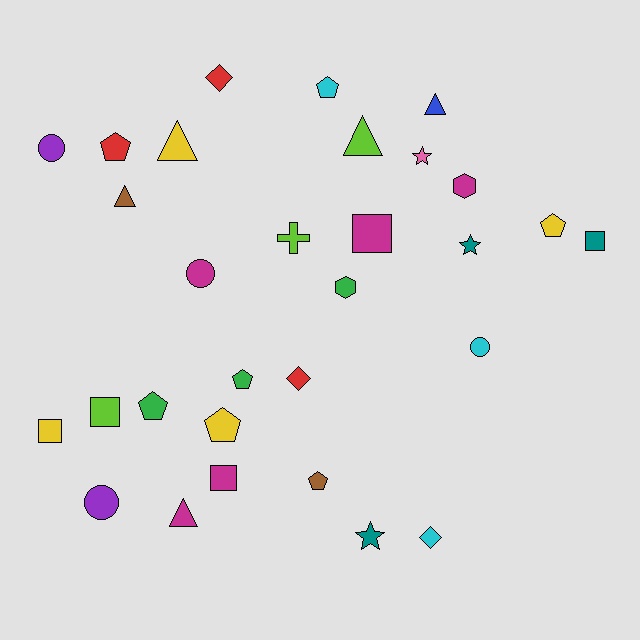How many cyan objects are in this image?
There are 3 cyan objects.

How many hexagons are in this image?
There are 2 hexagons.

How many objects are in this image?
There are 30 objects.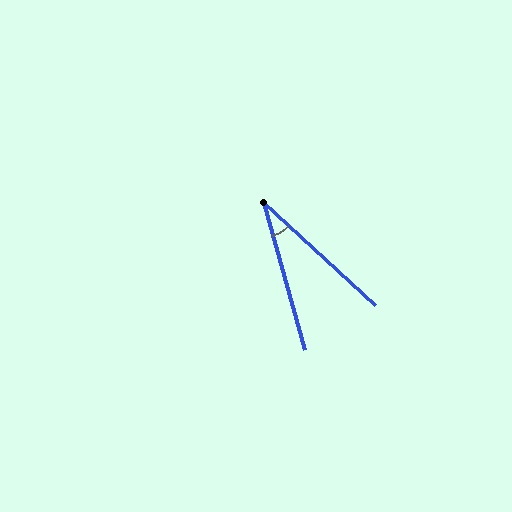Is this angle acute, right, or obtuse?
It is acute.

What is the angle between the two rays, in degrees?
Approximately 32 degrees.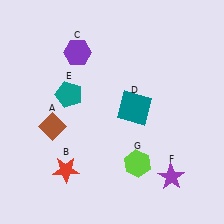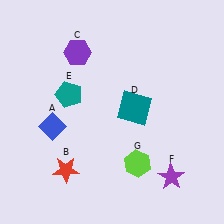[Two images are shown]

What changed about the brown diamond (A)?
In Image 1, A is brown. In Image 2, it changed to blue.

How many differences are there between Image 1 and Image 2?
There is 1 difference between the two images.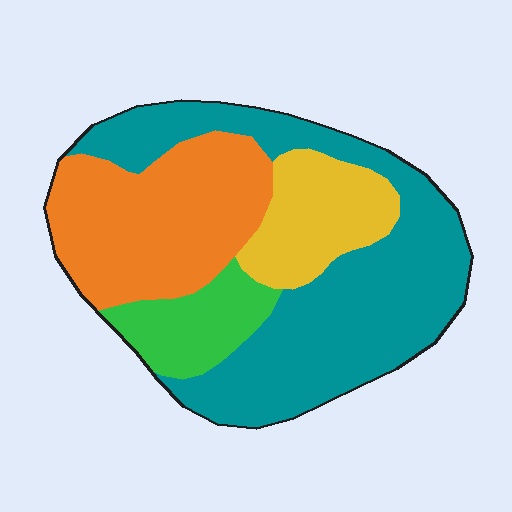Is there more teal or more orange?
Teal.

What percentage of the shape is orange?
Orange takes up about one quarter (1/4) of the shape.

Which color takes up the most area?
Teal, at roughly 45%.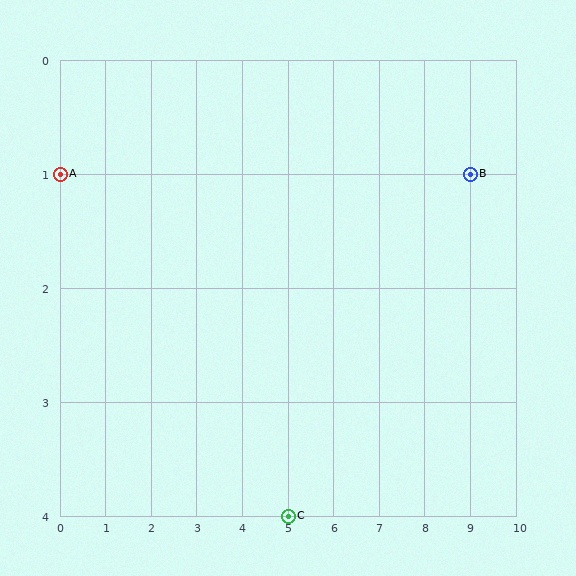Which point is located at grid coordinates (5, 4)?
Point C is at (5, 4).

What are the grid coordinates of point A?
Point A is at grid coordinates (0, 1).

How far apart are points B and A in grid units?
Points B and A are 9 columns apart.